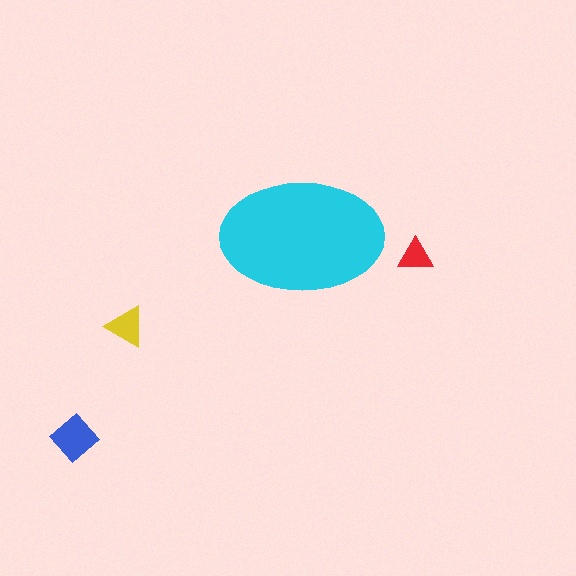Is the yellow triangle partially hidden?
No, the yellow triangle is fully visible.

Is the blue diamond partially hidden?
No, the blue diamond is fully visible.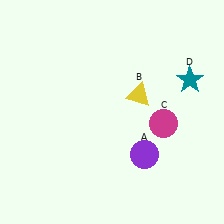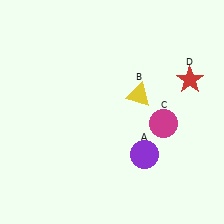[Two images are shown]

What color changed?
The star (D) changed from teal in Image 1 to red in Image 2.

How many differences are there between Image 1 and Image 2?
There is 1 difference between the two images.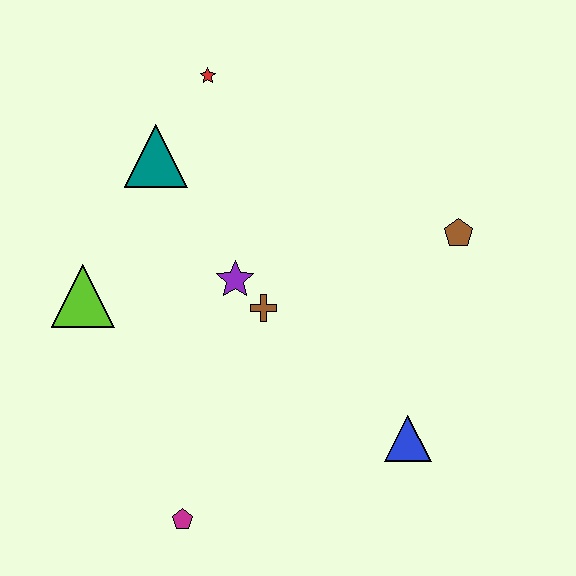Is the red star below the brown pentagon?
No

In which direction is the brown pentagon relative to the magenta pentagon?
The brown pentagon is above the magenta pentagon.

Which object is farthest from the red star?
The magenta pentagon is farthest from the red star.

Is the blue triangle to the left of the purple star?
No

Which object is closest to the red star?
The teal triangle is closest to the red star.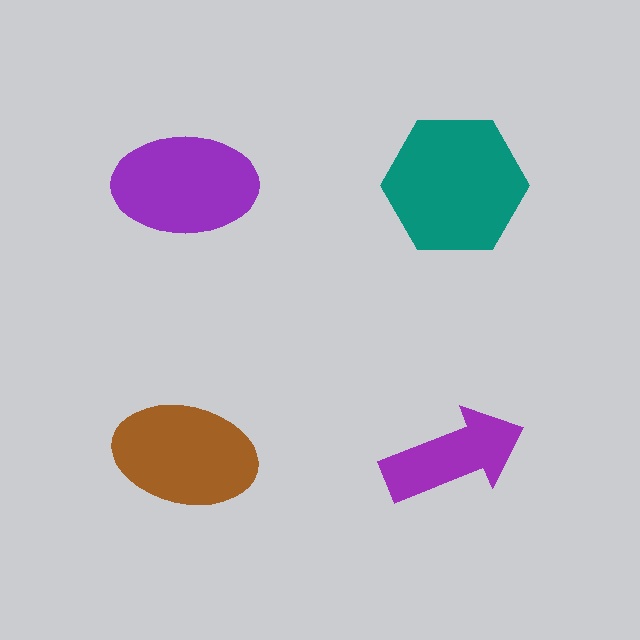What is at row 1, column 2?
A teal hexagon.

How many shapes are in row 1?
2 shapes.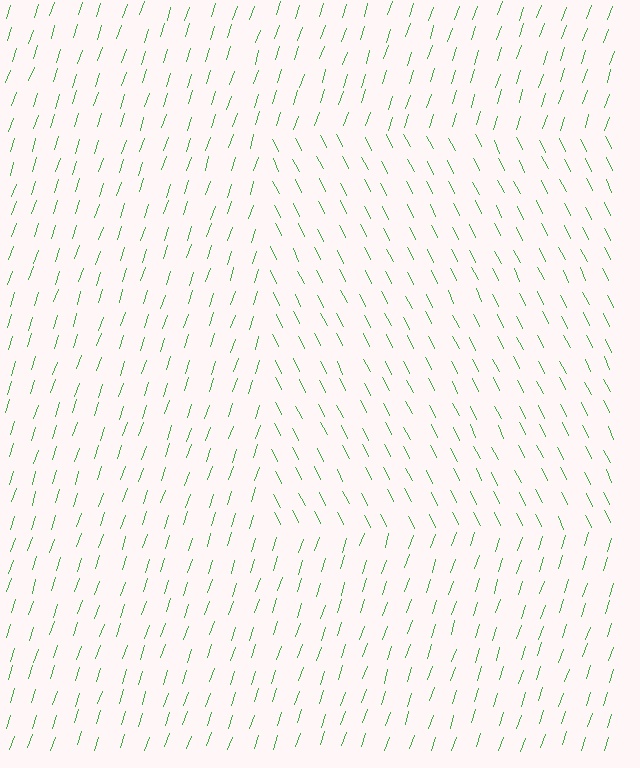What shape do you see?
I see a rectangle.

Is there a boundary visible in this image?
Yes, there is a texture boundary formed by a change in line orientation.